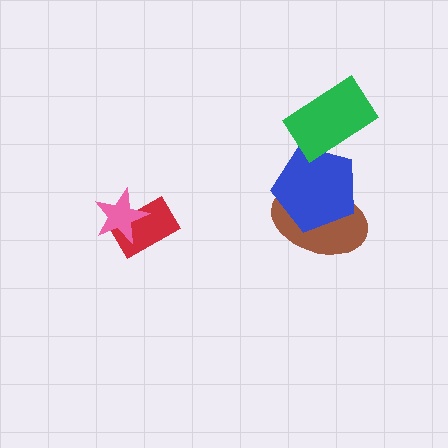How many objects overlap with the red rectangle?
1 object overlaps with the red rectangle.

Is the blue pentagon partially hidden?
Yes, it is partially covered by another shape.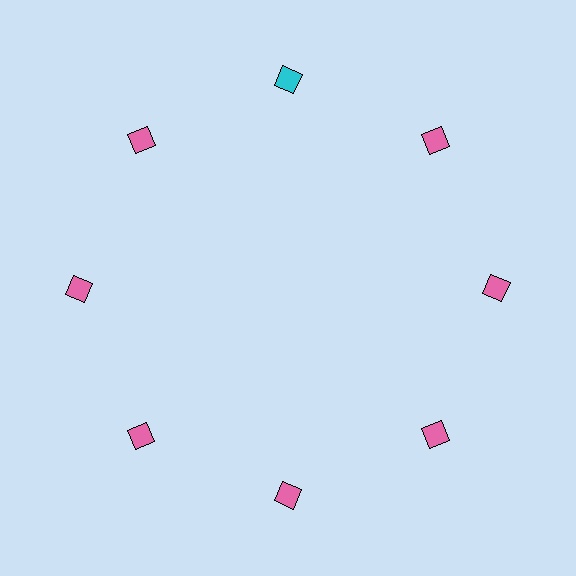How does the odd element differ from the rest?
It has a different color: cyan instead of pink.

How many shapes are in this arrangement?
There are 8 shapes arranged in a ring pattern.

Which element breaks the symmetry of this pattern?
The cyan diamond at roughly the 12 o'clock position breaks the symmetry. All other shapes are pink diamonds.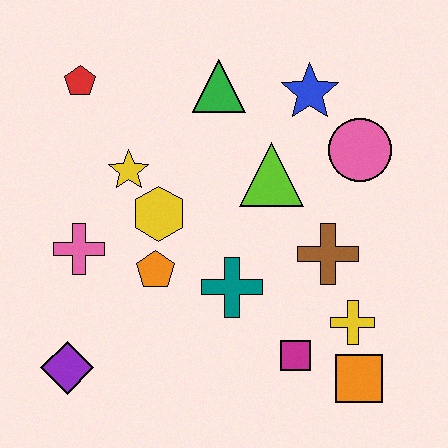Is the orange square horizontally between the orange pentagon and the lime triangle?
No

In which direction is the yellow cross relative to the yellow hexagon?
The yellow cross is to the right of the yellow hexagon.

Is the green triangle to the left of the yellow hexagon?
No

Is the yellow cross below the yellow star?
Yes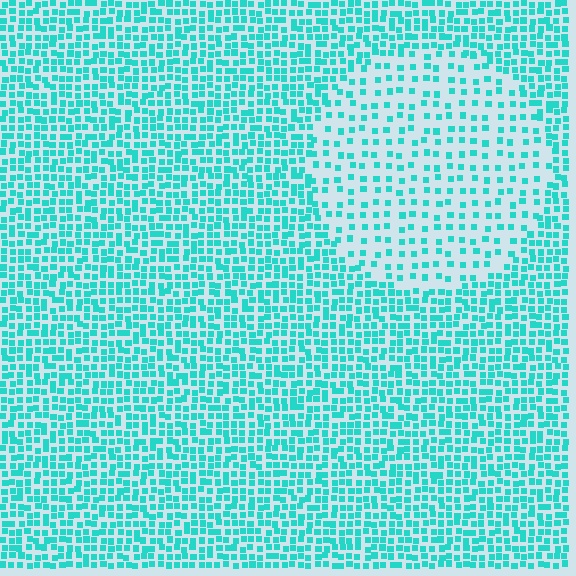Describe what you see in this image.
The image contains small cyan elements arranged at two different densities. A circle-shaped region is visible where the elements are less densely packed than the surrounding area.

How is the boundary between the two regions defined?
The boundary is defined by a change in element density (approximately 2.2x ratio). All elements are the same color, size, and shape.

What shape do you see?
I see a circle.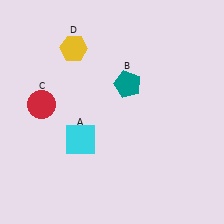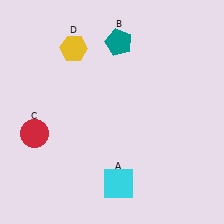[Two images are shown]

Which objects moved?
The objects that moved are: the cyan square (A), the teal pentagon (B), the red circle (C).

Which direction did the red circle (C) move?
The red circle (C) moved down.